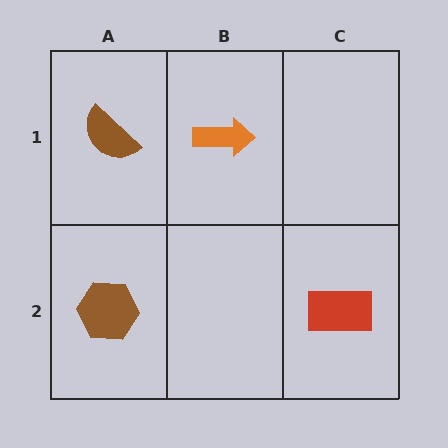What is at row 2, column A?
A brown hexagon.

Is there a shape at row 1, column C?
No, that cell is empty.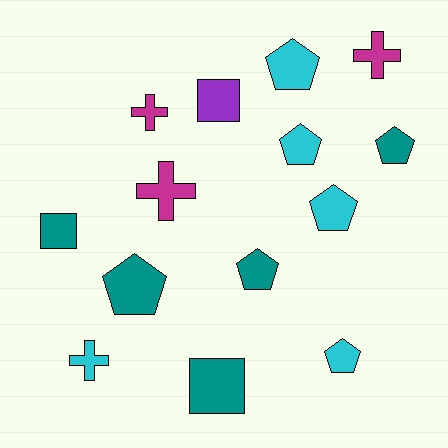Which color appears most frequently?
Teal, with 5 objects.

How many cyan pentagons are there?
There are 4 cyan pentagons.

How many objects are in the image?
There are 14 objects.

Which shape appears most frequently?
Pentagon, with 7 objects.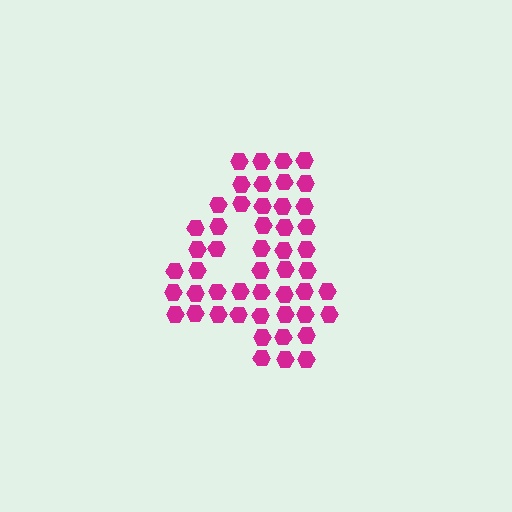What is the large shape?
The large shape is the digit 4.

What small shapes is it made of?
It is made of small hexagons.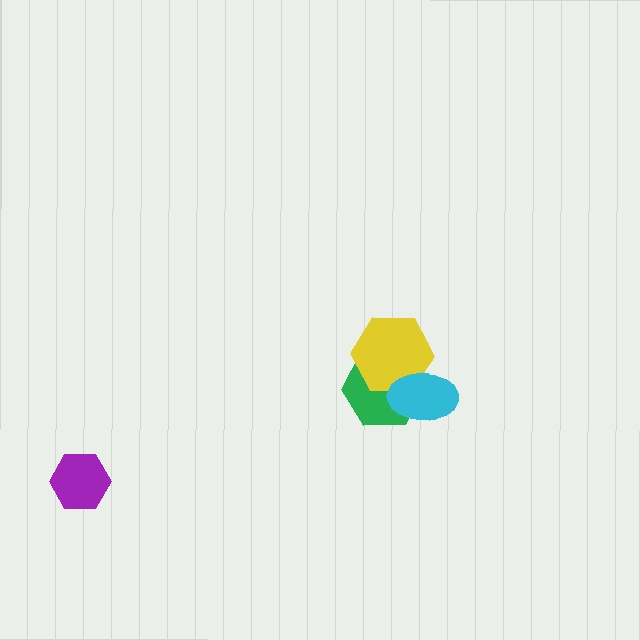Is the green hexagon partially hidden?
Yes, it is partially covered by another shape.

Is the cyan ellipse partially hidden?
No, no other shape covers it.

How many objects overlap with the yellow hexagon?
2 objects overlap with the yellow hexagon.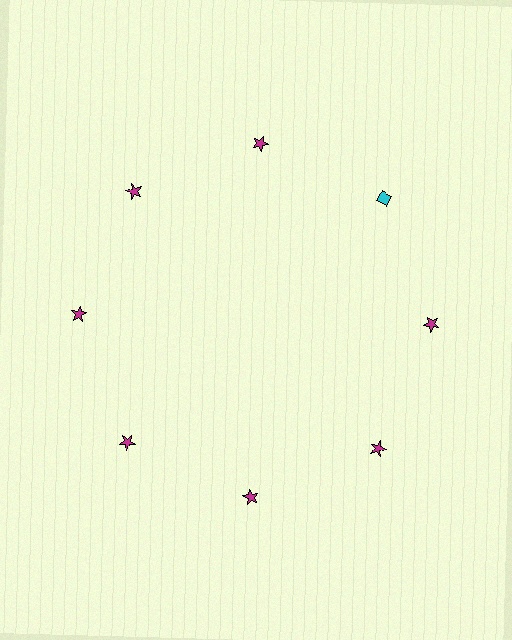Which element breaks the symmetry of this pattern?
The cyan diamond at roughly the 2 o'clock position breaks the symmetry. All other shapes are magenta stars.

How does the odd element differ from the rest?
It differs in both color (cyan instead of magenta) and shape (diamond instead of star).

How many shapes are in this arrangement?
There are 8 shapes arranged in a ring pattern.